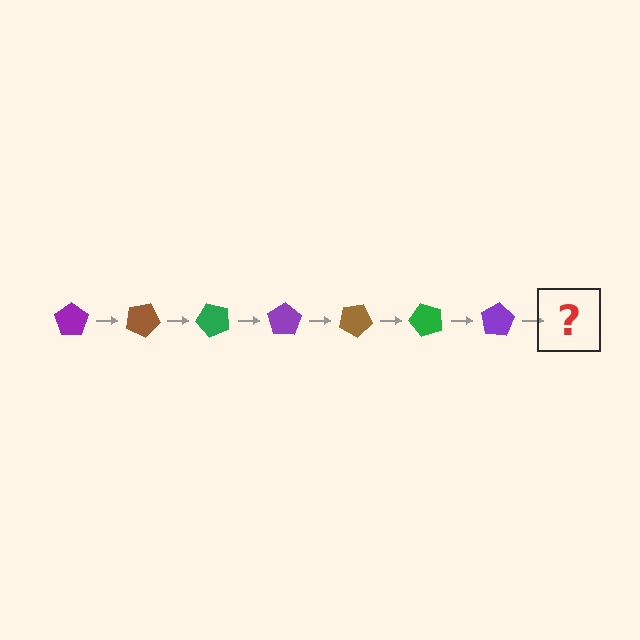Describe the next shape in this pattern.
It should be a brown pentagon, rotated 175 degrees from the start.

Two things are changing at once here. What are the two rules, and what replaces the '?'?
The two rules are that it rotates 25 degrees each step and the color cycles through purple, brown, and green. The '?' should be a brown pentagon, rotated 175 degrees from the start.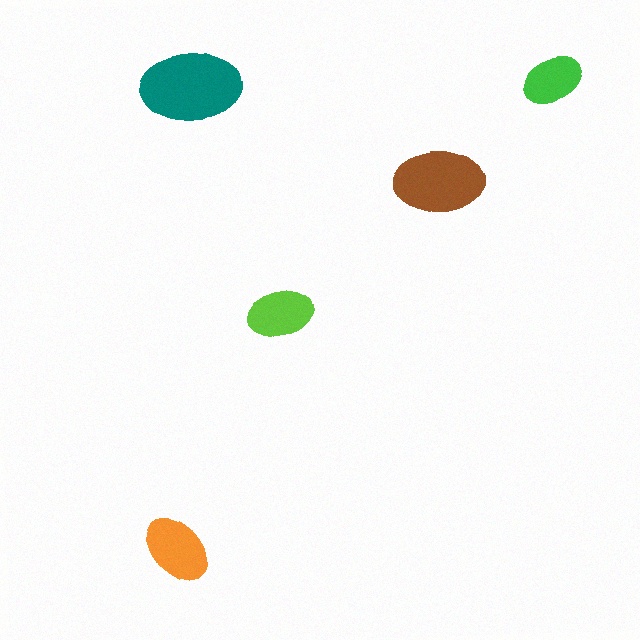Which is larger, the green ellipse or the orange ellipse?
The orange one.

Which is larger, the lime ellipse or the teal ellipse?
The teal one.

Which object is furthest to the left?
The orange ellipse is leftmost.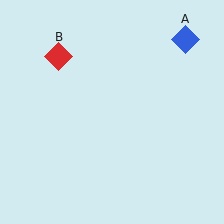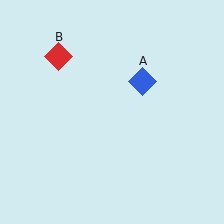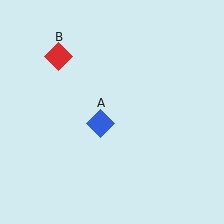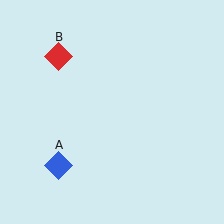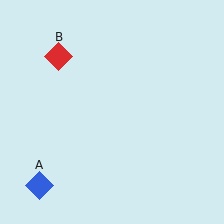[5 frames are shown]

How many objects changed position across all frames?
1 object changed position: blue diamond (object A).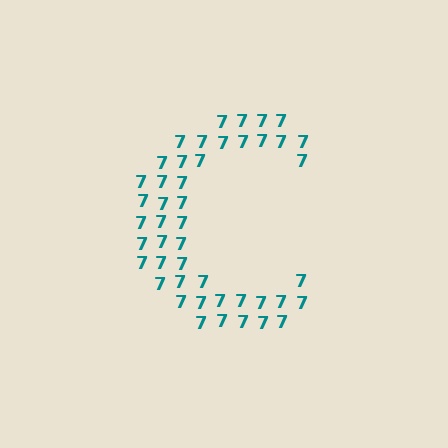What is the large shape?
The large shape is the letter C.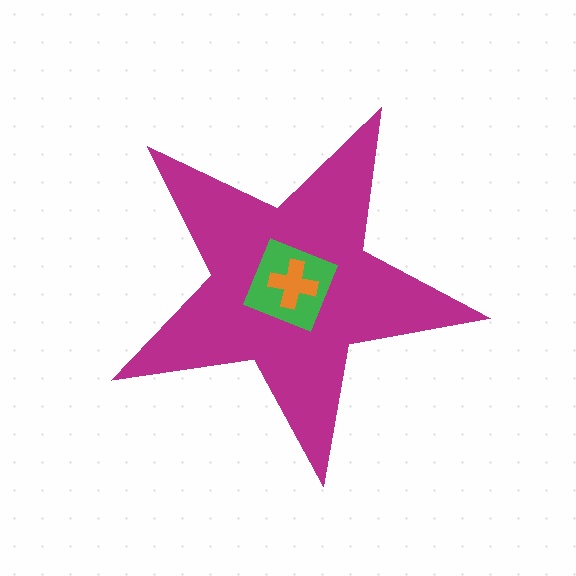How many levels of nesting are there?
3.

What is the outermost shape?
The magenta star.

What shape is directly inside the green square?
The orange cross.